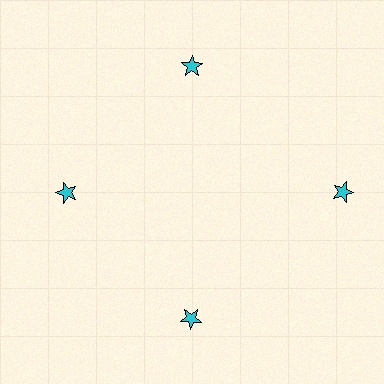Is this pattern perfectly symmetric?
No. The 4 cyan stars are arranged in a ring, but one element near the 3 o'clock position is pushed outward from the center, breaking the 4-fold rotational symmetry.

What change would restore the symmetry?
The symmetry would be restored by moving it inward, back onto the ring so that all 4 stars sit at equal angles and equal distance from the center.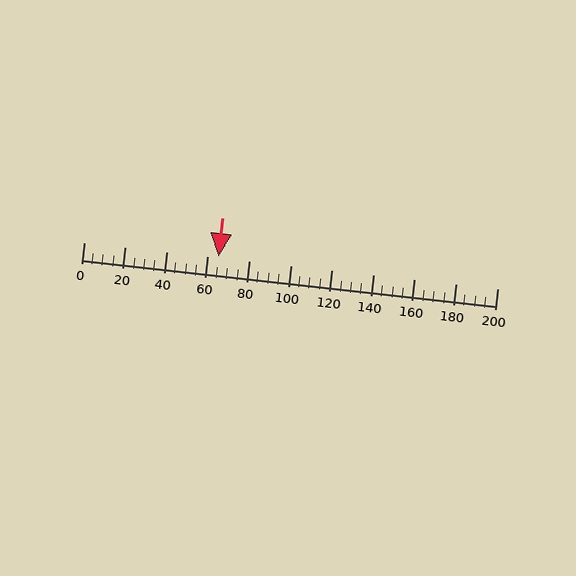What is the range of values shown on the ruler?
The ruler shows values from 0 to 200.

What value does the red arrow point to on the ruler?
The red arrow points to approximately 65.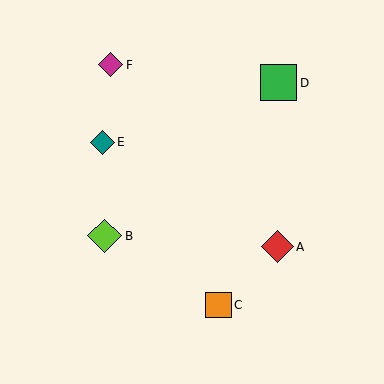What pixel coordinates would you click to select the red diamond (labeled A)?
Click at (277, 247) to select the red diamond A.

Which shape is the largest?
The green square (labeled D) is the largest.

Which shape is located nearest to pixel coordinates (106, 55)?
The magenta diamond (labeled F) at (111, 65) is nearest to that location.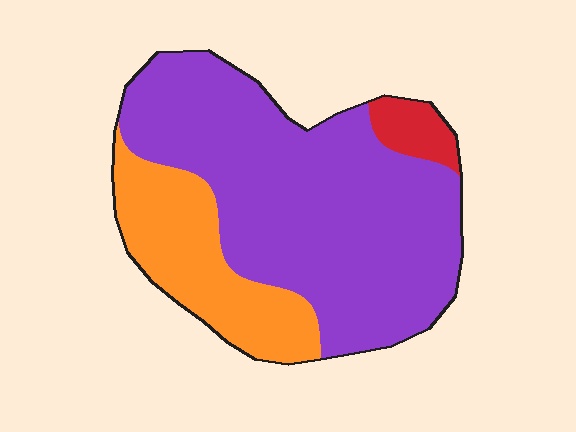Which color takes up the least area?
Red, at roughly 5%.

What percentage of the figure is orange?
Orange takes up about one quarter (1/4) of the figure.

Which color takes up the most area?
Purple, at roughly 70%.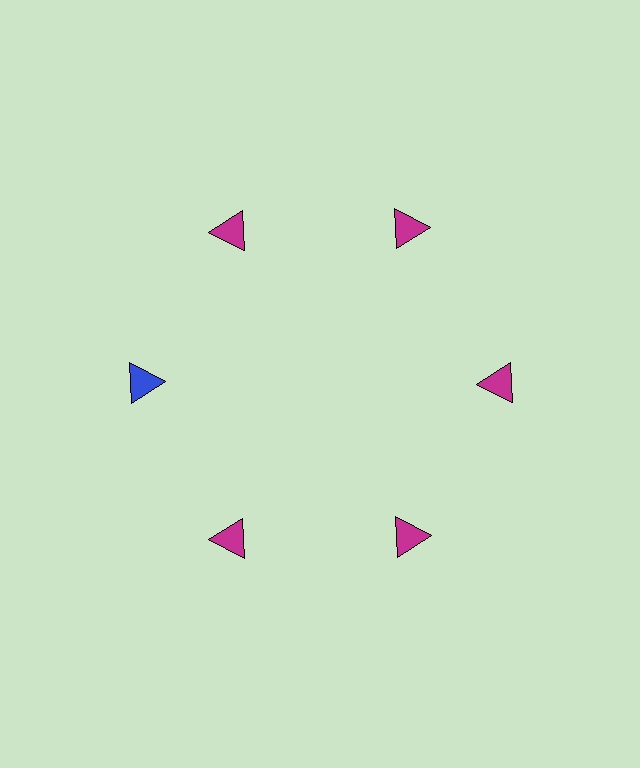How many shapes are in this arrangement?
There are 6 shapes arranged in a ring pattern.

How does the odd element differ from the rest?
It has a different color: blue instead of magenta.